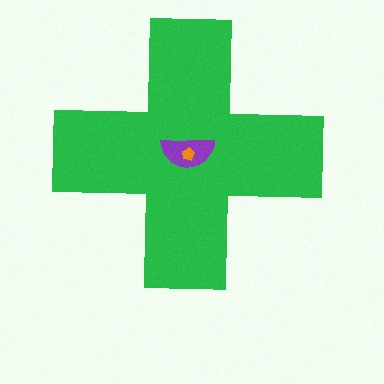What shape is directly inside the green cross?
The purple semicircle.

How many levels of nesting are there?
3.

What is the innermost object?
The orange pentagon.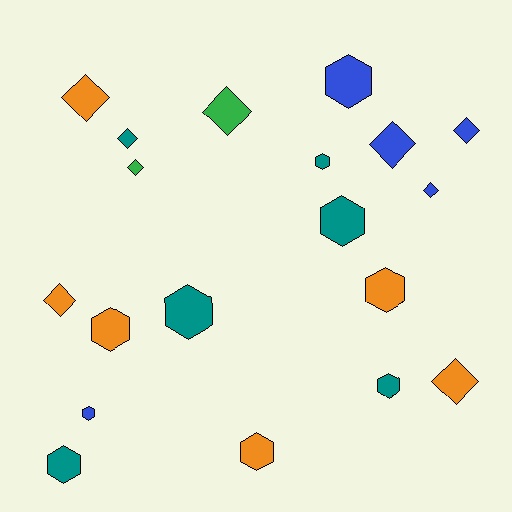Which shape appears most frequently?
Hexagon, with 10 objects.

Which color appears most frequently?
Teal, with 6 objects.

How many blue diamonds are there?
There are 3 blue diamonds.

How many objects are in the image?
There are 19 objects.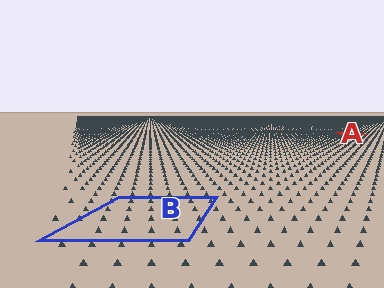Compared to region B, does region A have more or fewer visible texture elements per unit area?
Region A has more texture elements per unit area — they are packed more densely because it is farther away.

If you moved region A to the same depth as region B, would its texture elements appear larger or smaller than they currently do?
They would appear larger. At a closer depth, the same texture elements are projected at a bigger on-screen size.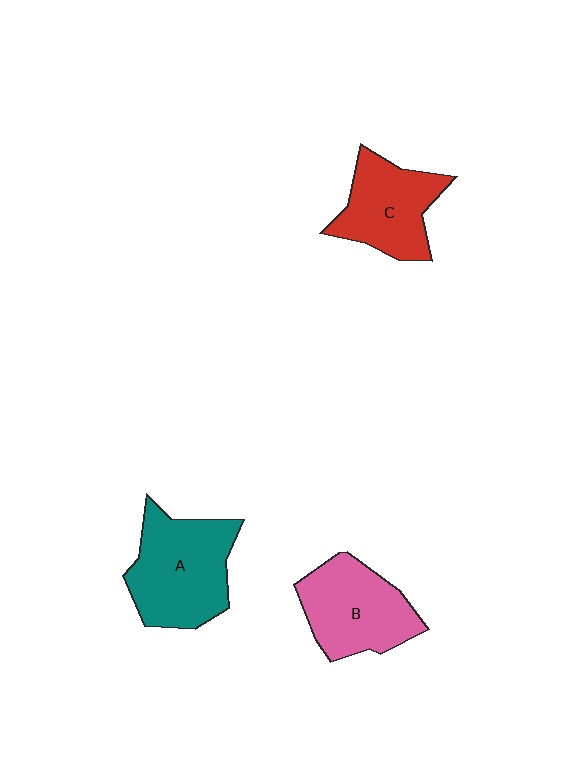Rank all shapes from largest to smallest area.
From largest to smallest: A (teal), B (pink), C (red).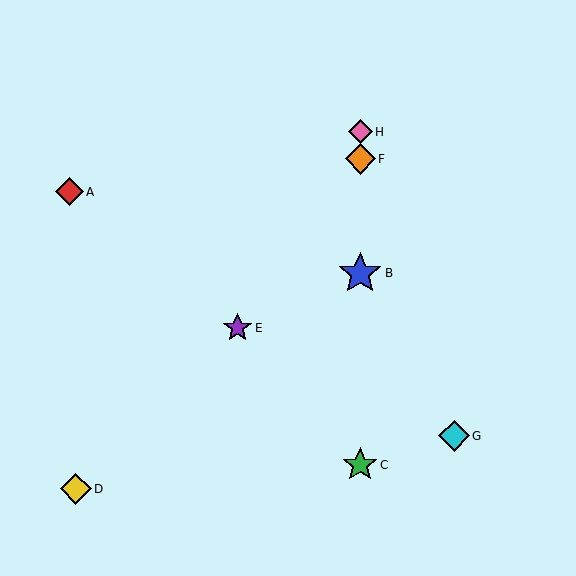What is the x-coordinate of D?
Object D is at x≈76.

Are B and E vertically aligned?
No, B is at x≈360 and E is at x≈237.